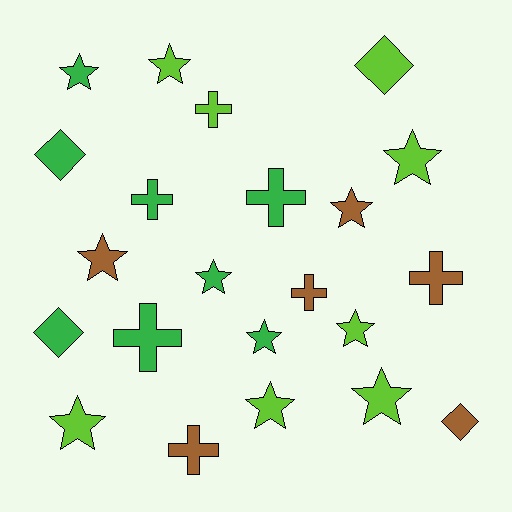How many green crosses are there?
There are 3 green crosses.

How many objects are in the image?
There are 22 objects.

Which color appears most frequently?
Green, with 8 objects.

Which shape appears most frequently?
Star, with 11 objects.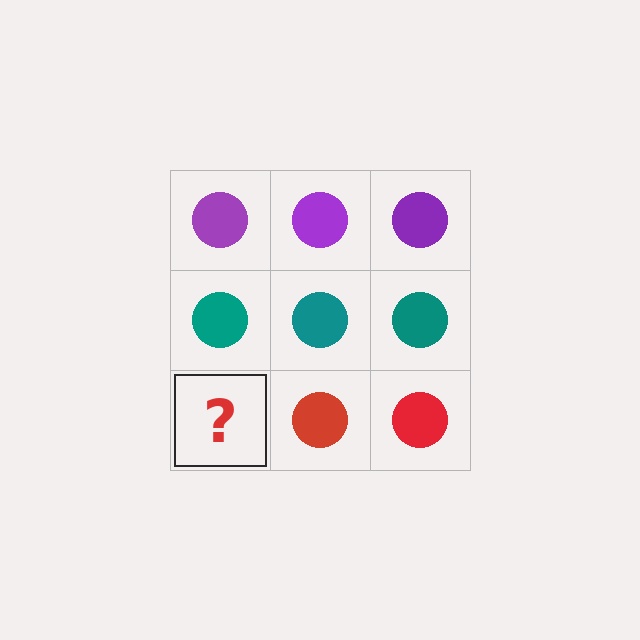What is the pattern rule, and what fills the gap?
The rule is that each row has a consistent color. The gap should be filled with a red circle.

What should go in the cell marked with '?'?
The missing cell should contain a red circle.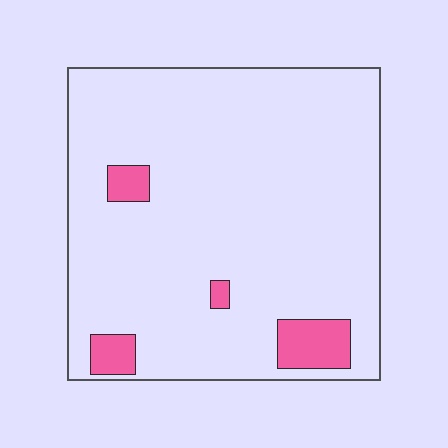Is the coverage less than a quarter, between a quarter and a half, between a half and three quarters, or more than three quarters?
Less than a quarter.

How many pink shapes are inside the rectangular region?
4.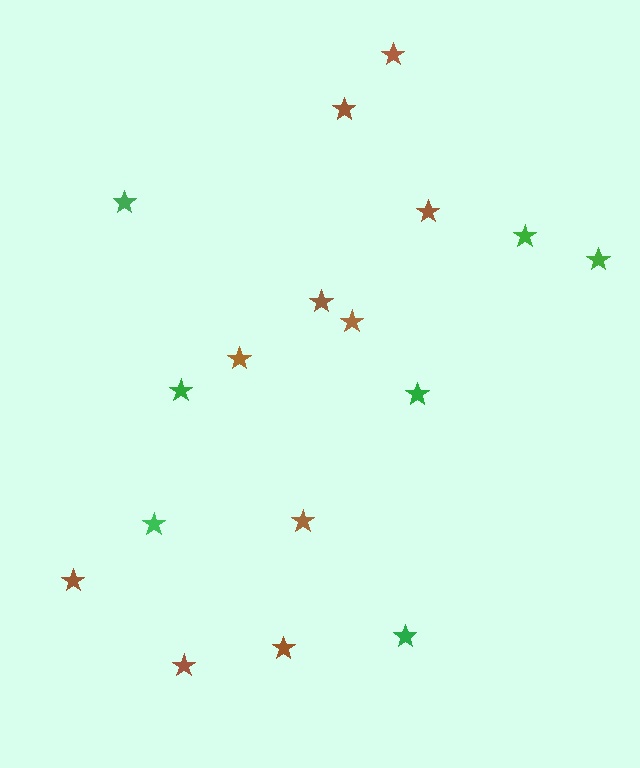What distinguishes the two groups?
There are 2 groups: one group of green stars (7) and one group of brown stars (10).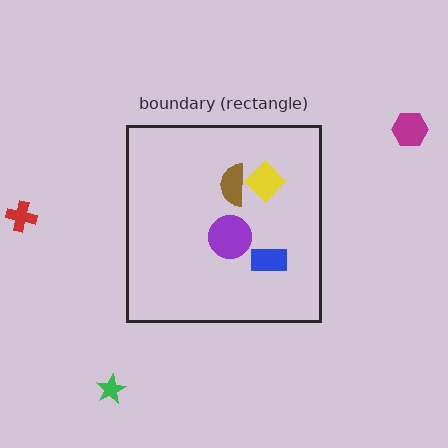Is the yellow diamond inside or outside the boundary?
Inside.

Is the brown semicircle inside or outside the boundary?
Inside.